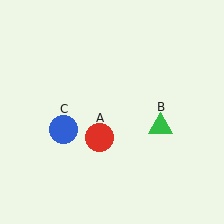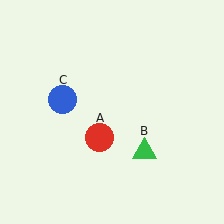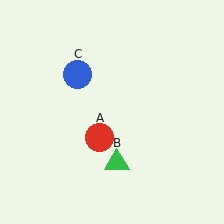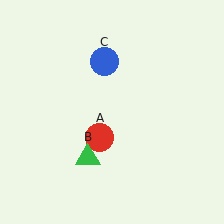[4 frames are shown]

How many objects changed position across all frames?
2 objects changed position: green triangle (object B), blue circle (object C).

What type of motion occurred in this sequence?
The green triangle (object B), blue circle (object C) rotated clockwise around the center of the scene.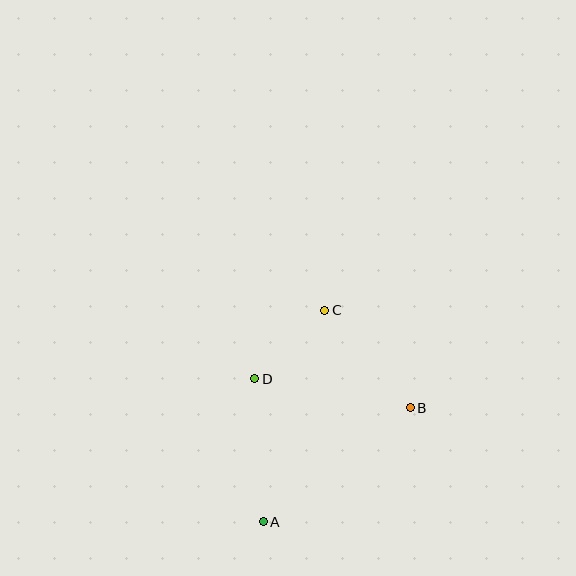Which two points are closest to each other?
Points C and D are closest to each other.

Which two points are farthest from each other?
Points A and C are farthest from each other.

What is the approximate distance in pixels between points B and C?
The distance between B and C is approximately 129 pixels.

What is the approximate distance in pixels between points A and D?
The distance between A and D is approximately 143 pixels.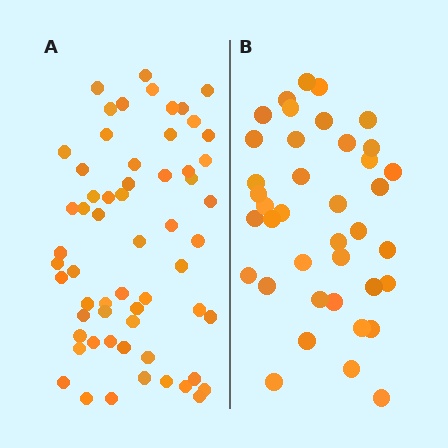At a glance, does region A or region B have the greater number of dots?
Region A (the left region) has more dots.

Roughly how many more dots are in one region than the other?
Region A has approximately 20 more dots than region B.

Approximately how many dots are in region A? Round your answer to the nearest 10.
About 60 dots.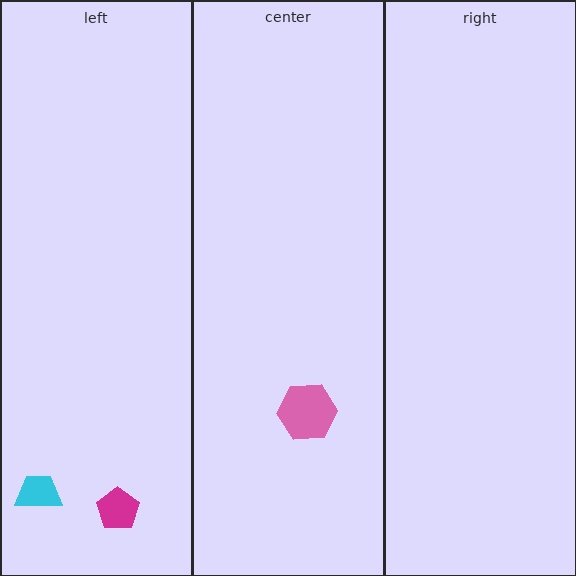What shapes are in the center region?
The pink hexagon.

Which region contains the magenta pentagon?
The left region.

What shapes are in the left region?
The magenta pentagon, the cyan trapezoid.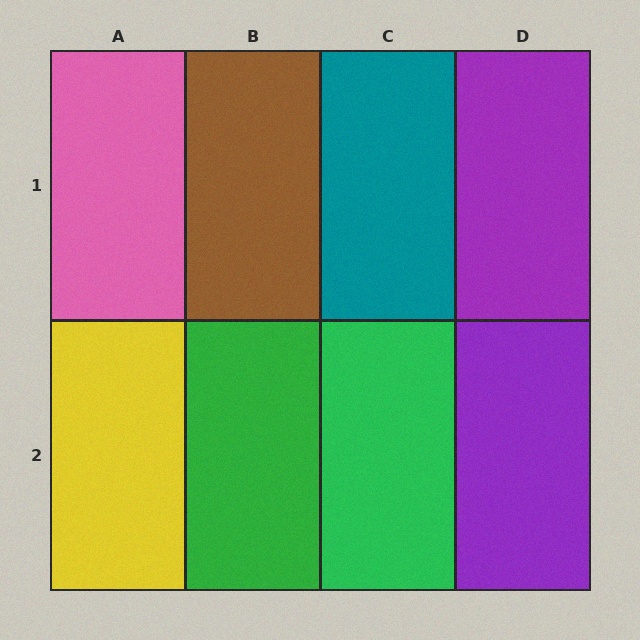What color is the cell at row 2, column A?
Yellow.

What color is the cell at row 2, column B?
Green.